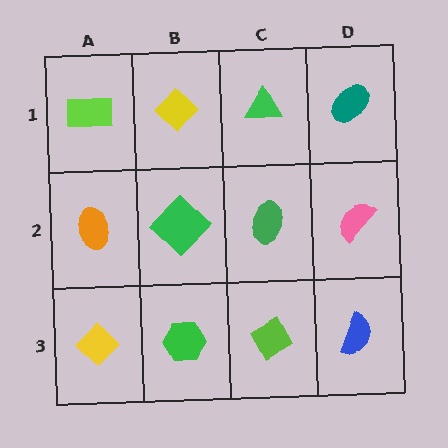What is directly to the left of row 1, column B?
A lime rectangle.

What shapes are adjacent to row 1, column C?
A green ellipse (row 2, column C), a yellow diamond (row 1, column B), a teal ellipse (row 1, column D).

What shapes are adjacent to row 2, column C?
A green triangle (row 1, column C), a lime diamond (row 3, column C), a green diamond (row 2, column B), a pink semicircle (row 2, column D).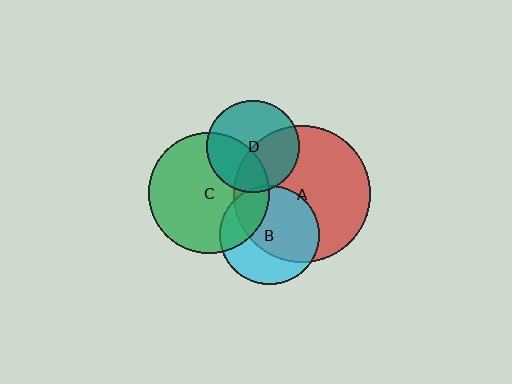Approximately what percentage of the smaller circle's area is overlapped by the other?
Approximately 45%.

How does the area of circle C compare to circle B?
Approximately 1.5 times.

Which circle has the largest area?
Circle A (red).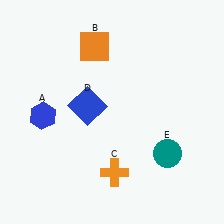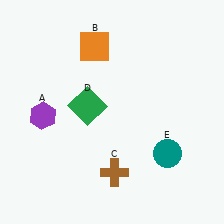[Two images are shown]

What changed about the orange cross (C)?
In Image 1, C is orange. In Image 2, it changed to brown.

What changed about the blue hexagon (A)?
In Image 1, A is blue. In Image 2, it changed to purple.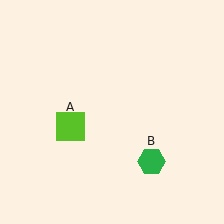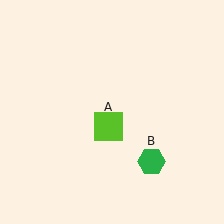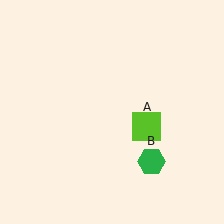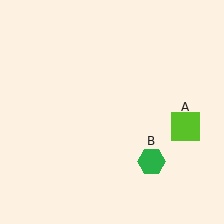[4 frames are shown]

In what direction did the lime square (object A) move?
The lime square (object A) moved right.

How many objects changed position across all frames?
1 object changed position: lime square (object A).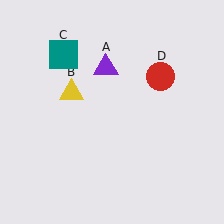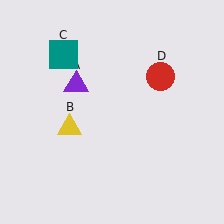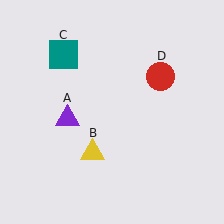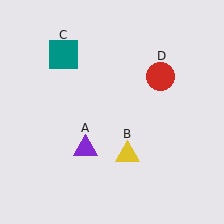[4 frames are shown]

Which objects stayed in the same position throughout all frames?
Teal square (object C) and red circle (object D) remained stationary.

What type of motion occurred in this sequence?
The purple triangle (object A), yellow triangle (object B) rotated counterclockwise around the center of the scene.